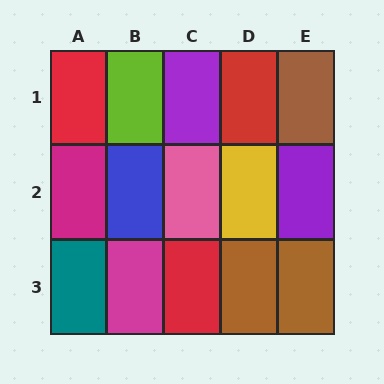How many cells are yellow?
1 cell is yellow.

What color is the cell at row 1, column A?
Red.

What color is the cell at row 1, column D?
Red.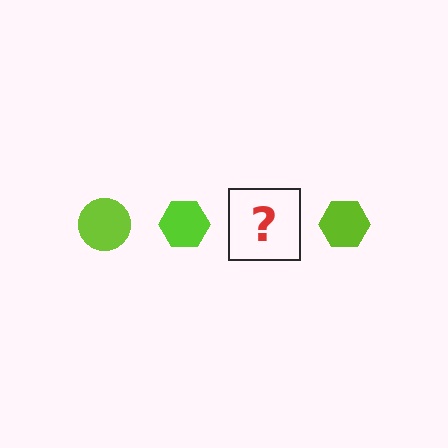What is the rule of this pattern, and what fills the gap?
The rule is that the pattern cycles through circle, hexagon shapes in lime. The gap should be filled with a lime circle.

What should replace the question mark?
The question mark should be replaced with a lime circle.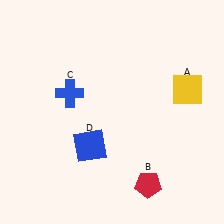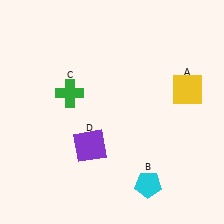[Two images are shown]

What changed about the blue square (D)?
In Image 1, D is blue. In Image 2, it changed to purple.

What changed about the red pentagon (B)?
In Image 1, B is red. In Image 2, it changed to cyan.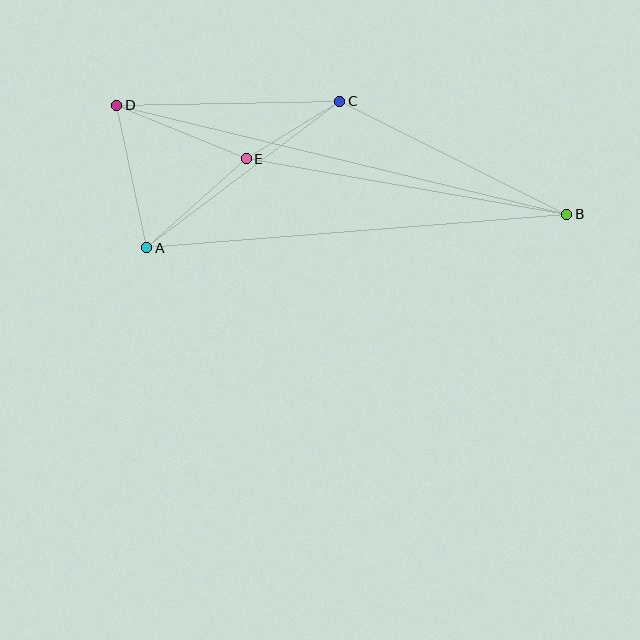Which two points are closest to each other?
Points C and E are closest to each other.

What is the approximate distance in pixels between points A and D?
The distance between A and D is approximately 146 pixels.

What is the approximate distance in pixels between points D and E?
The distance between D and E is approximately 140 pixels.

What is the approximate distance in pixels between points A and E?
The distance between A and E is approximately 133 pixels.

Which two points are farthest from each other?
Points B and D are farthest from each other.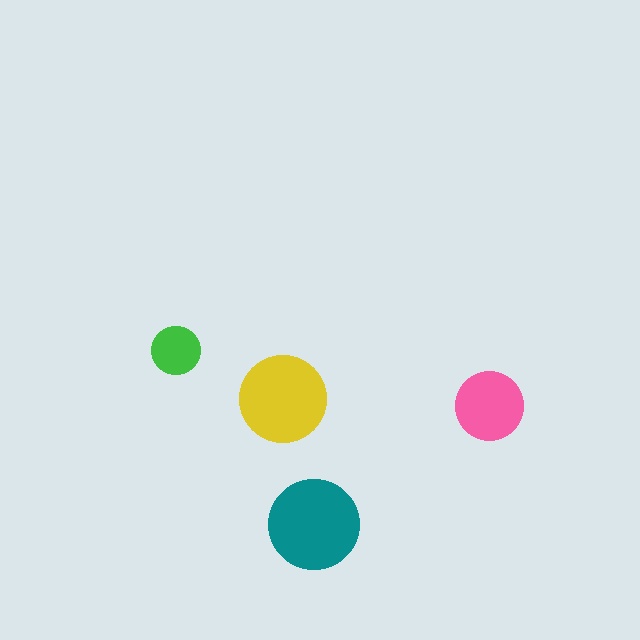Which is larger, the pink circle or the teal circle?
The teal one.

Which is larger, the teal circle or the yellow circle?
The teal one.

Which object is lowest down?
The teal circle is bottommost.